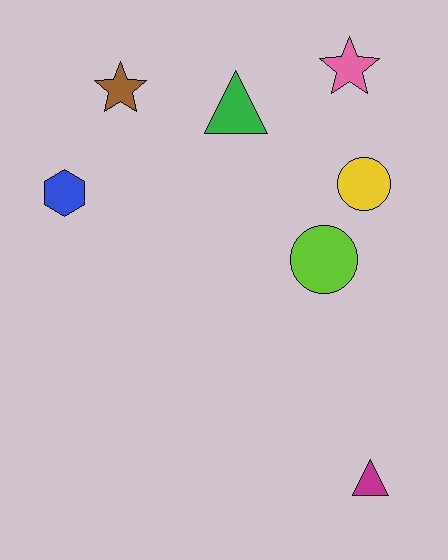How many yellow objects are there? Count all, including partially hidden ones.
There is 1 yellow object.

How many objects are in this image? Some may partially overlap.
There are 7 objects.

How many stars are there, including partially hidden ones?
There are 2 stars.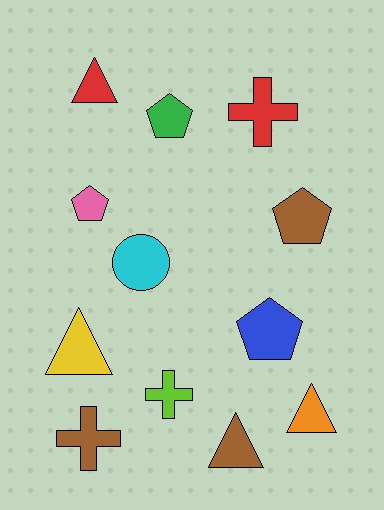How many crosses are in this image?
There are 3 crosses.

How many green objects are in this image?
There is 1 green object.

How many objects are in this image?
There are 12 objects.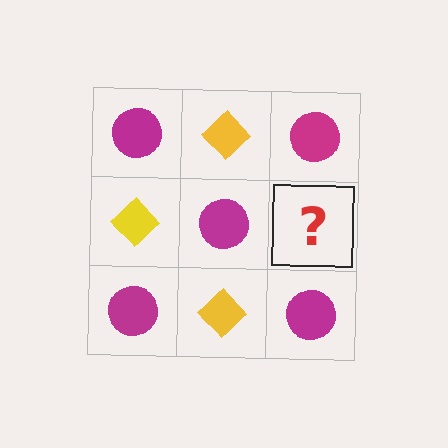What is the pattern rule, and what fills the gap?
The rule is that it alternates magenta circle and yellow diamond in a checkerboard pattern. The gap should be filled with a yellow diamond.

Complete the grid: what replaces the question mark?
The question mark should be replaced with a yellow diamond.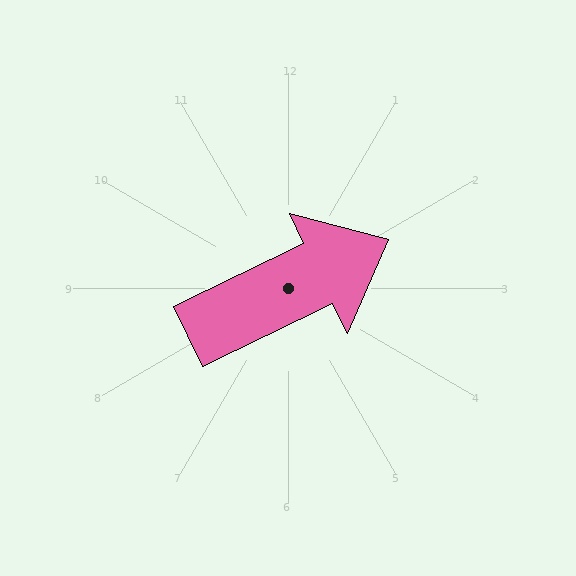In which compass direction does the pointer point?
Northeast.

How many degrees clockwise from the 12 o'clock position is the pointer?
Approximately 64 degrees.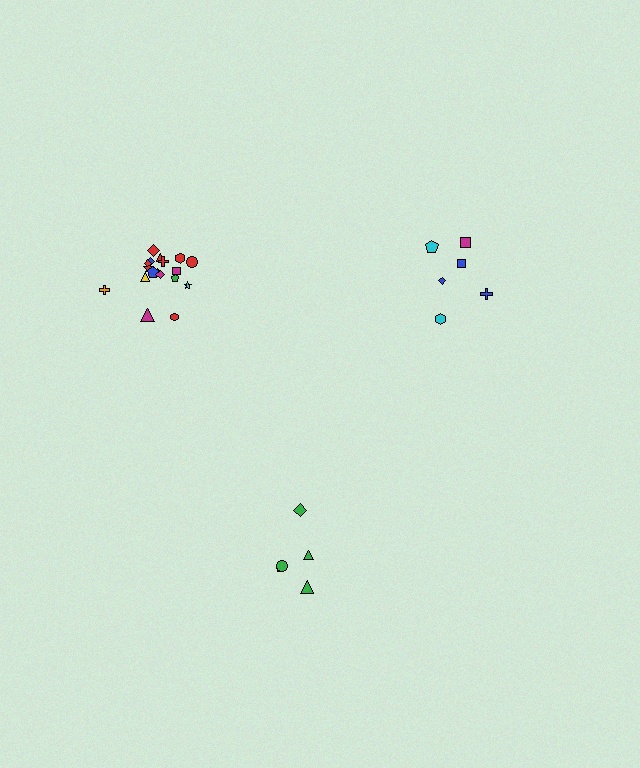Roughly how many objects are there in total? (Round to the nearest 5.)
Roughly 30 objects in total.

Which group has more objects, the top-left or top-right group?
The top-left group.